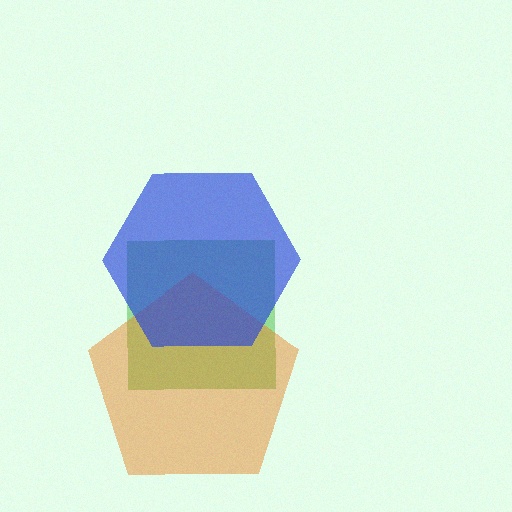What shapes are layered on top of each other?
The layered shapes are: a green square, an orange pentagon, a blue hexagon.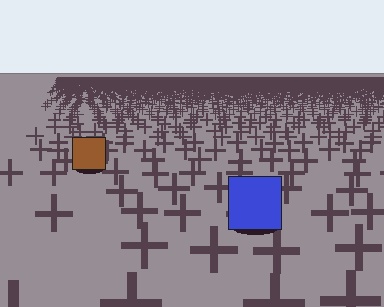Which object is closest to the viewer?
The blue square is closest. The texture marks near it are larger and more spread out.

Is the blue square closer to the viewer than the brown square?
Yes. The blue square is closer — you can tell from the texture gradient: the ground texture is coarser near it.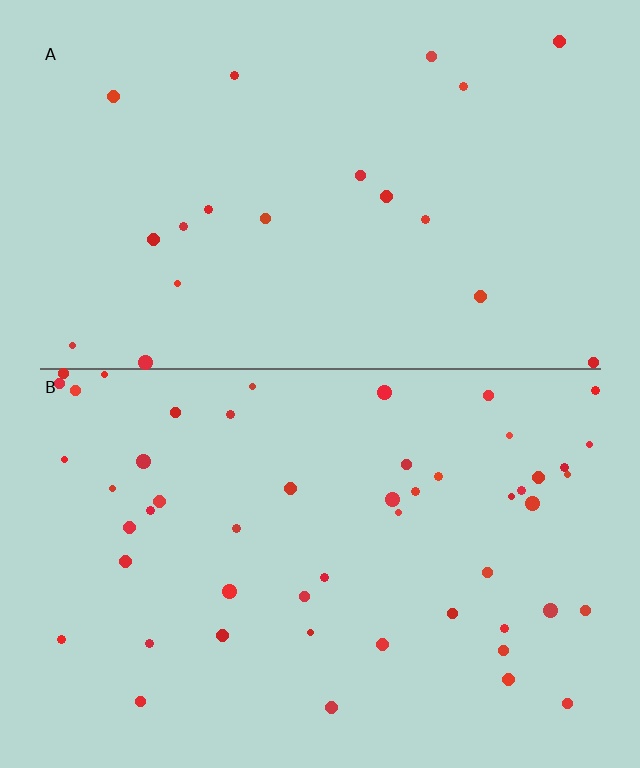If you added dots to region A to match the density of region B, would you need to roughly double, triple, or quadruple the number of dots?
Approximately triple.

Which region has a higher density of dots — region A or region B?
B (the bottom).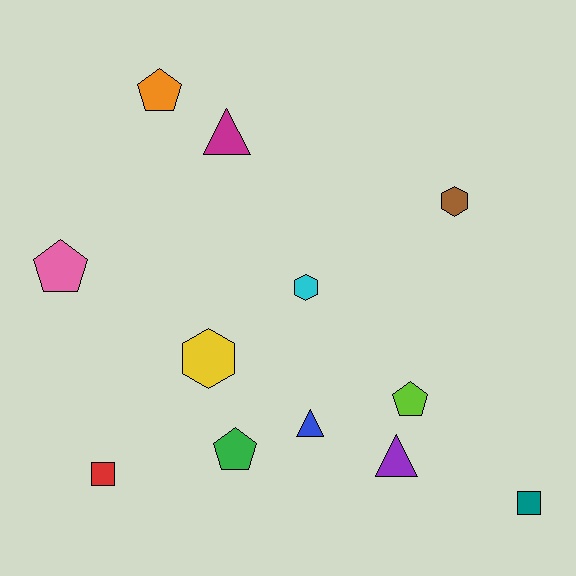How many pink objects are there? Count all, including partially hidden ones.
There is 1 pink object.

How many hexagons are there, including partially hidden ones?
There are 3 hexagons.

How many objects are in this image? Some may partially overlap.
There are 12 objects.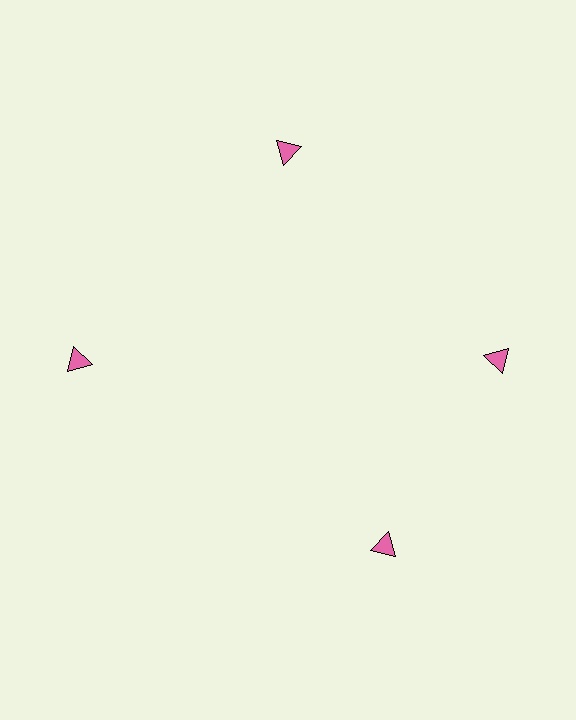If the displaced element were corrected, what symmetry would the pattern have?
It would have 4-fold rotational symmetry — the pattern would map onto itself every 90 degrees.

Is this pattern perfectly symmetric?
No. The 4 pink triangles are arranged in a ring, but one element near the 6 o'clock position is rotated out of alignment along the ring, breaking the 4-fold rotational symmetry.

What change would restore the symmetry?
The symmetry would be restored by rotating it back into even spacing with its neighbors so that all 4 triangles sit at equal angles and equal distance from the center.